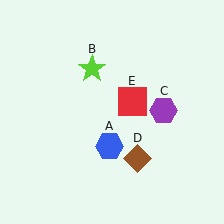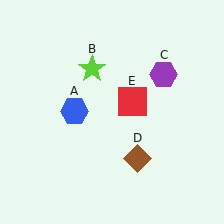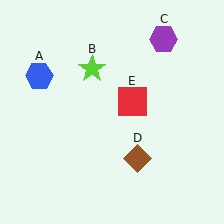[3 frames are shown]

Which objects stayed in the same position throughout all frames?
Lime star (object B) and brown diamond (object D) and red square (object E) remained stationary.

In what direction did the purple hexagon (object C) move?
The purple hexagon (object C) moved up.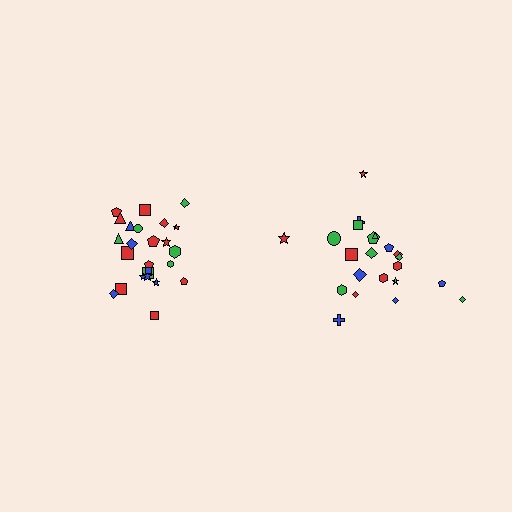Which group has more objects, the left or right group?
The left group.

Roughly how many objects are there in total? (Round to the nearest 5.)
Roughly 45 objects in total.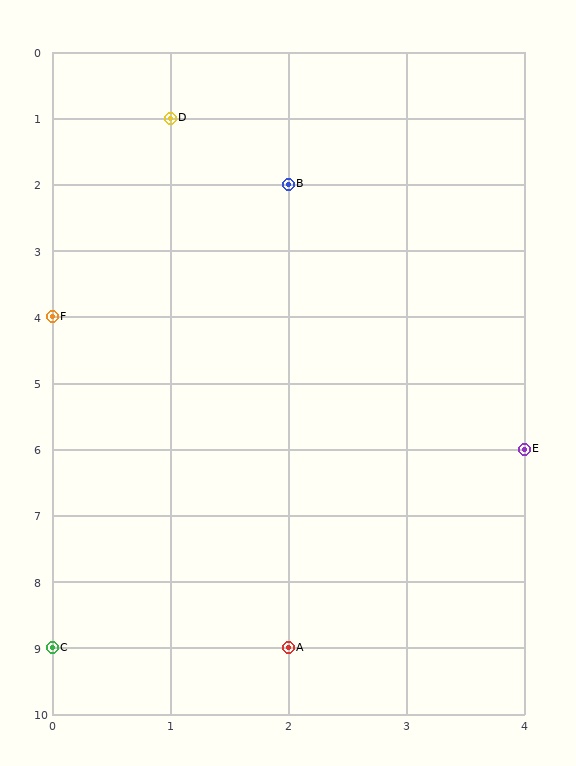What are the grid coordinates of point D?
Point D is at grid coordinates (1, 1).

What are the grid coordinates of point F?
Point F is at grid coordinates (0, 4).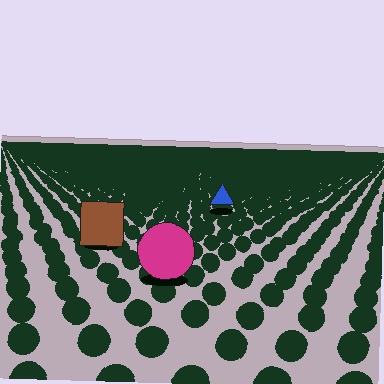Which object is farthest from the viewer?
The blue triangle is farthest from the viewer. It appears smaller and the ground texture around it is denser.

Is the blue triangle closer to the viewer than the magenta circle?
No. The magenta circle is closer — you can tell from the texture gradient: the ground texture is coarser near it.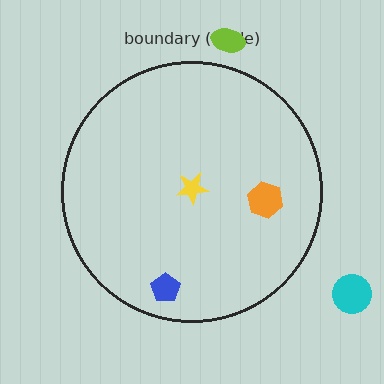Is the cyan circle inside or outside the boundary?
Outside.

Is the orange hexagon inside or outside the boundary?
Inside.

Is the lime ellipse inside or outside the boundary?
Outside.